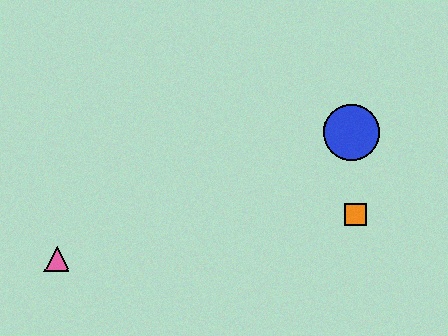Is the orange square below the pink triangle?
No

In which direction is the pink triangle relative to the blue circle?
The pink triangle is to the left of the blue circle.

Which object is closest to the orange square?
The blue circle is closest to the orange square.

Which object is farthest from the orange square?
The pink triangle is farthest from the orange square.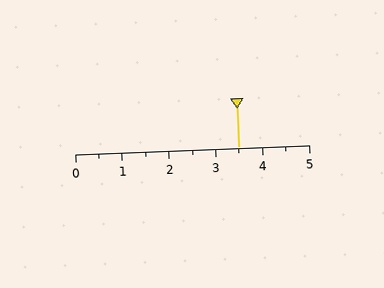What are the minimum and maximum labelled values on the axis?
The axis runs from 0 to 5.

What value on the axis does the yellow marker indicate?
The marker indicates approximately 3.5.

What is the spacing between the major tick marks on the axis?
The major ticks are spaced 1 apart.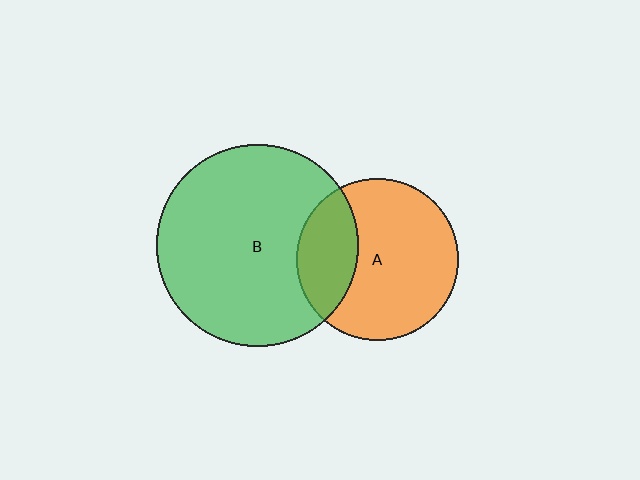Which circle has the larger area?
Circle B (green).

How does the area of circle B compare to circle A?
Approximately 1.5 times.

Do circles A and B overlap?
Yes.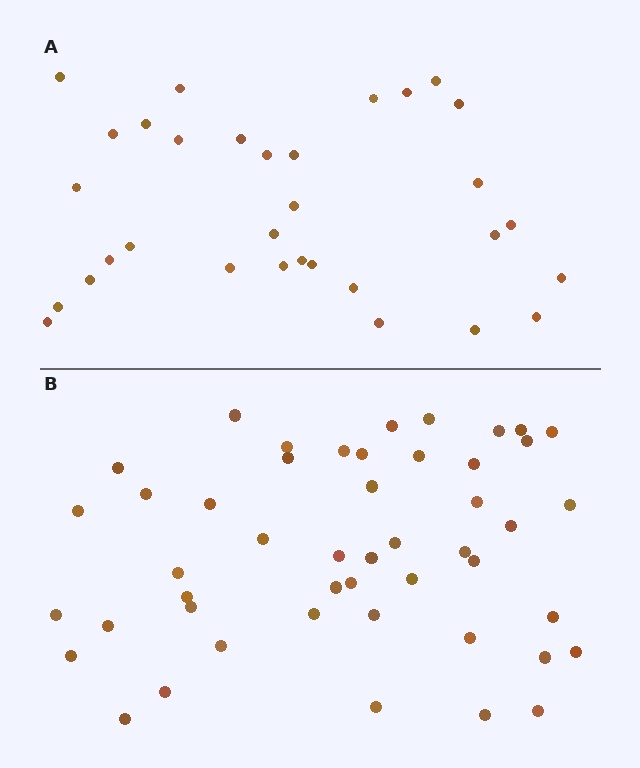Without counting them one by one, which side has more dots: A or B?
Region B (the bottom region) has more dots.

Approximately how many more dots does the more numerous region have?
Region B has approximately 15 more dots than region A.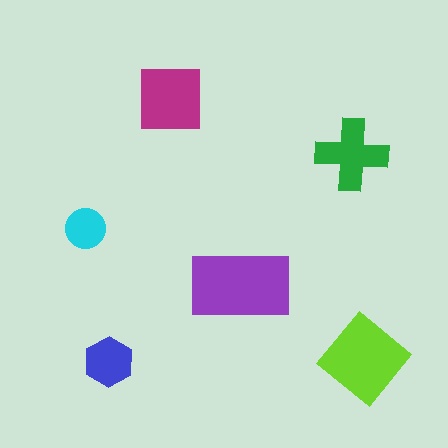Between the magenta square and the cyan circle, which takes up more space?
The magenta square.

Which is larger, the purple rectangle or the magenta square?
The purple rectangle.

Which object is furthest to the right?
The lime diamond is rightmost.